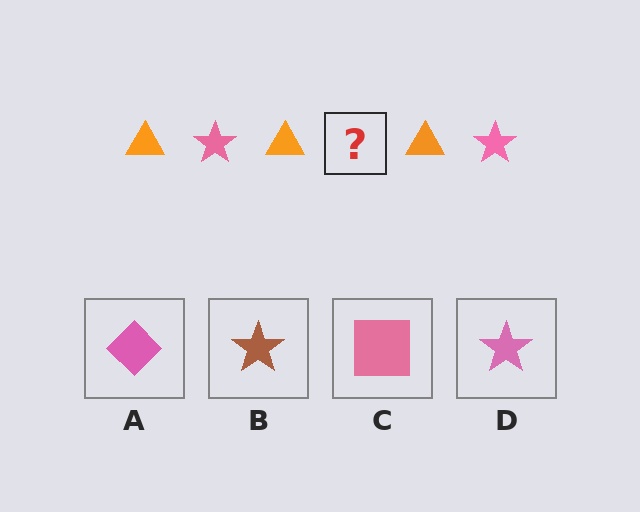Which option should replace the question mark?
Option D.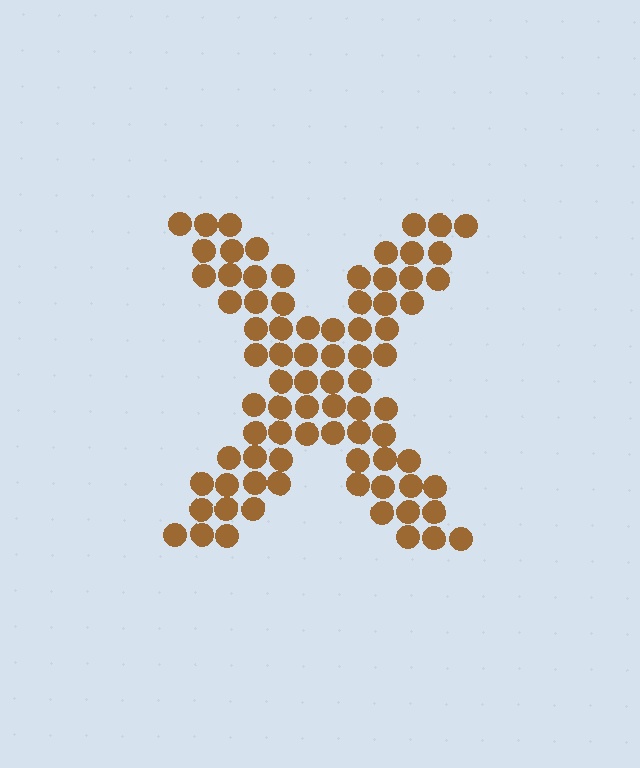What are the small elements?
The small elements are circles.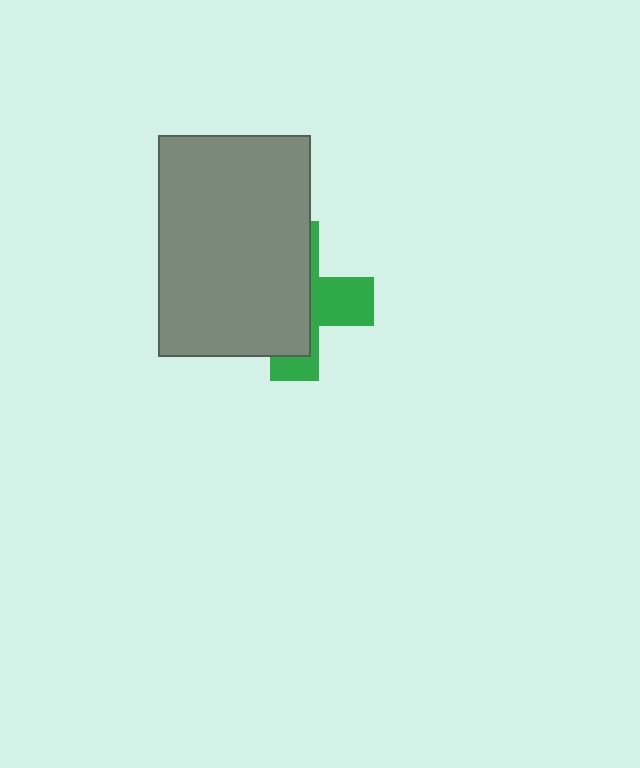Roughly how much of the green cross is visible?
A small part of it is visible (roughly 37%).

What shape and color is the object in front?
The object in front is a gray rectangle.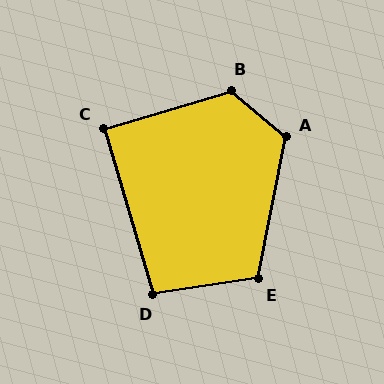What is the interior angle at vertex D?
Approximately 98 degrees (obtuse).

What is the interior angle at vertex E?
Approximately 109 degrees (obtuse).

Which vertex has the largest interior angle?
B, at approximately 123 degrees.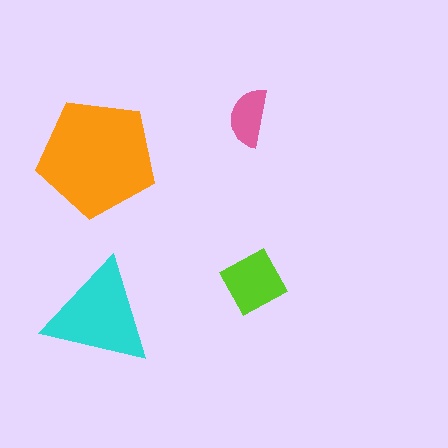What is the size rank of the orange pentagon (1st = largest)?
1st.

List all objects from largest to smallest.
The orange pentagon, the cyan triangle, the lime square, the pink semicircle.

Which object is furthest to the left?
The orange pentagon is leftmost.